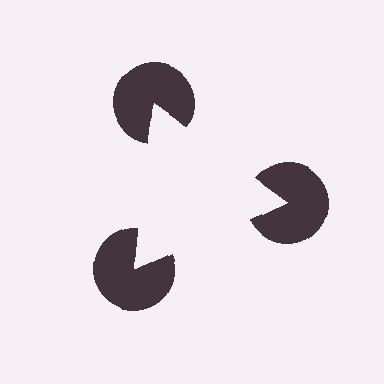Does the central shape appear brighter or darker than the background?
It typically appears slightly brighter than the background, even though no actual brightness change is drawn.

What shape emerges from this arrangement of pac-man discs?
An illusory triangle — its edges are inferred from the aligned wedge cuts in the pac-man discs, not physically drawn.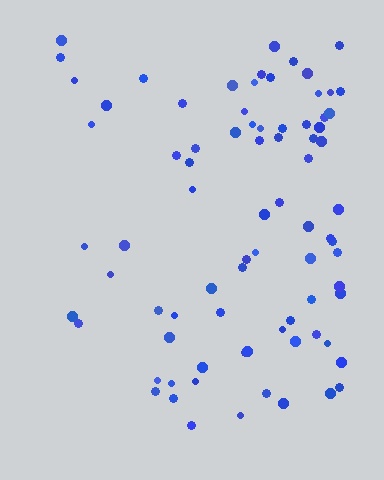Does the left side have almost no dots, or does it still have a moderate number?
Still a moderate number, just noticeably fewer than the right.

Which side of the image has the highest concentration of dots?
The right.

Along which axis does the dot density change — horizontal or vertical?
Horizontal.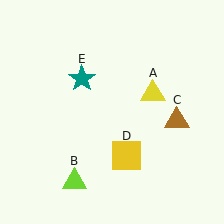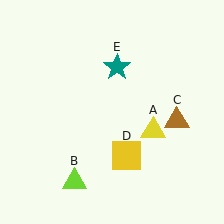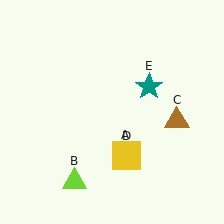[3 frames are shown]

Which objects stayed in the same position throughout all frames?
Lime triangle (object B) and brown triangle (object C) and yellow square (object D) remained stationary.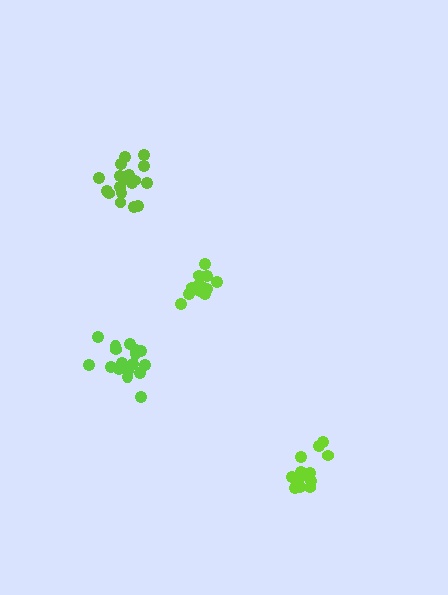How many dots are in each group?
Group 1: 13 dots, Group 2: 18 dots, Group 3: 17 dots, Group 4: 13 dots (61 total).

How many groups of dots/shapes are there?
There are 4 groups.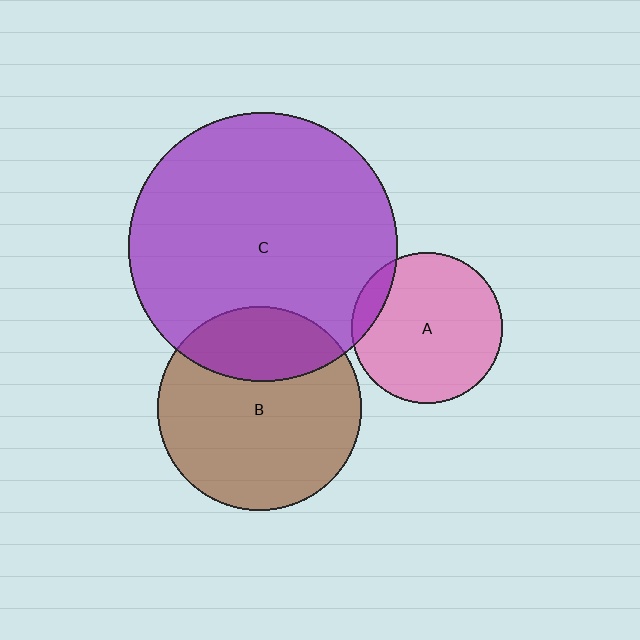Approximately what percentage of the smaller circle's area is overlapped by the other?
Approximately 25%.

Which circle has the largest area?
Circle C (purple).